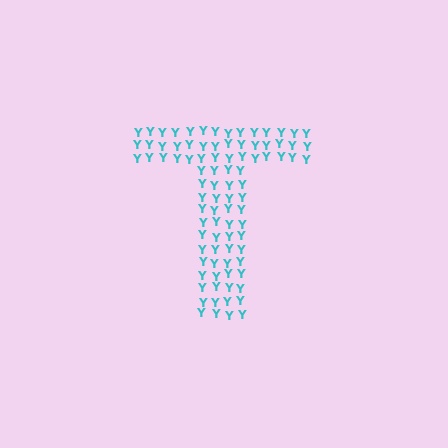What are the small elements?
The small elements are letter Y's.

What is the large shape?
The large shape is the letter T.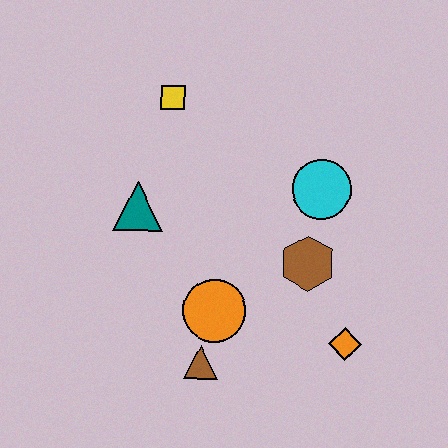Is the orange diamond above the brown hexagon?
No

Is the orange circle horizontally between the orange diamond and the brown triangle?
Yes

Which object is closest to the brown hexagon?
The cyan circle is closest to the brown hexagon.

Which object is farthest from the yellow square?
The orange diamond is farthest from the yellow square.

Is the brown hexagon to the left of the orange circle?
No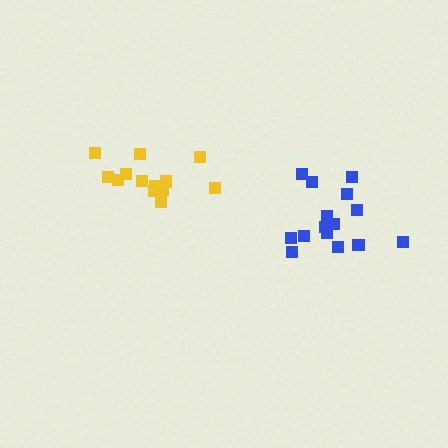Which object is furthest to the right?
The blue cluster is rightmost.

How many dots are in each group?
Group 1: 13 dots, Group 2: 15 dots (28 total).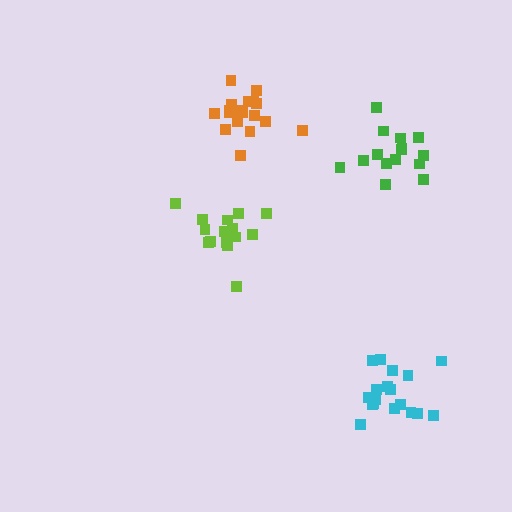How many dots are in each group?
Group 1: 18 dots, Group 2: 15 dots, Group 3: 18 dots, Group 4: 16 dots (67 total).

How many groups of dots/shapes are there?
There are 4 groups.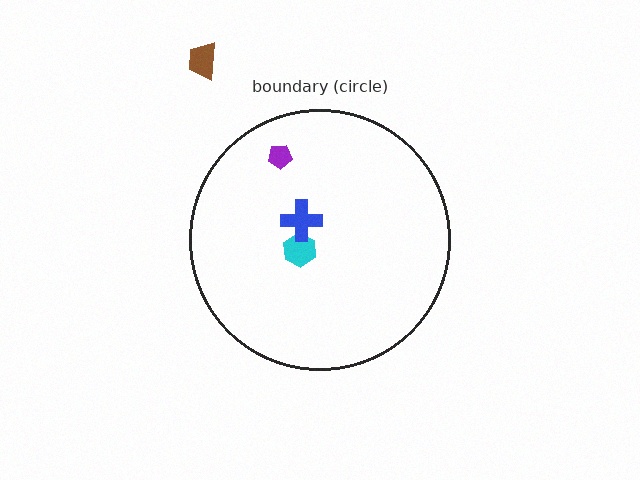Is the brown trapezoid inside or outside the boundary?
Outside.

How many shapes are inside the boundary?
3 inside, 1 outside.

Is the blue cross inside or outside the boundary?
Inside.